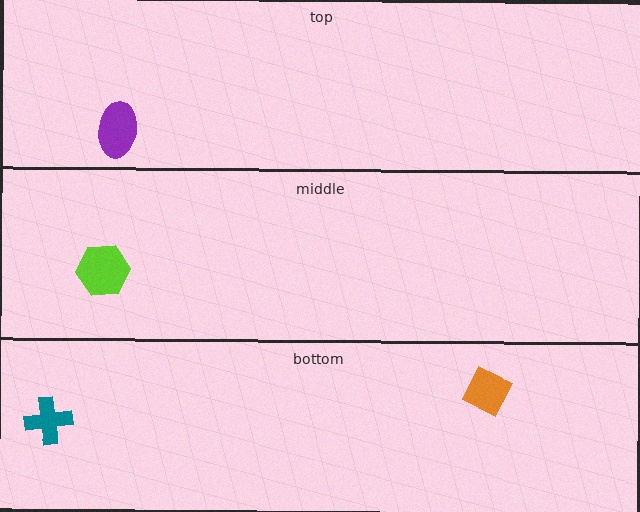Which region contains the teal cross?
The bottom region.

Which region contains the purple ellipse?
The top region.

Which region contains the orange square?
The bottom region.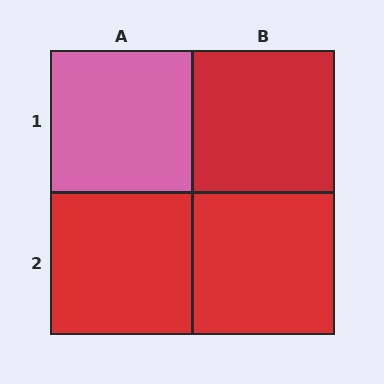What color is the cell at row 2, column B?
Red.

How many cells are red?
3 cells are red.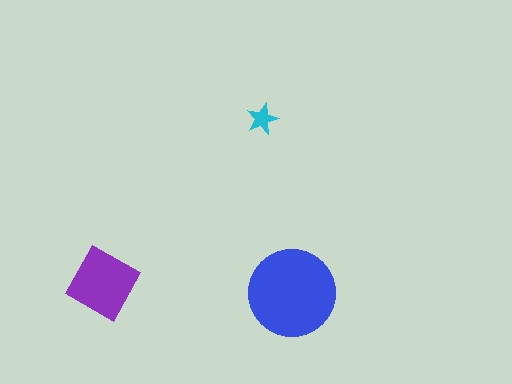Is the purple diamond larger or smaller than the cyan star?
Larger.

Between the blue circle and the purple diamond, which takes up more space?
The blue circle.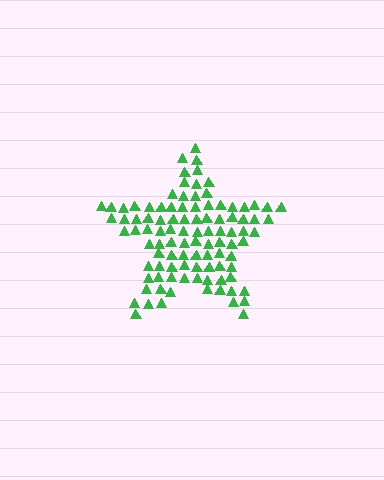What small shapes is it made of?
It is made of small triangles.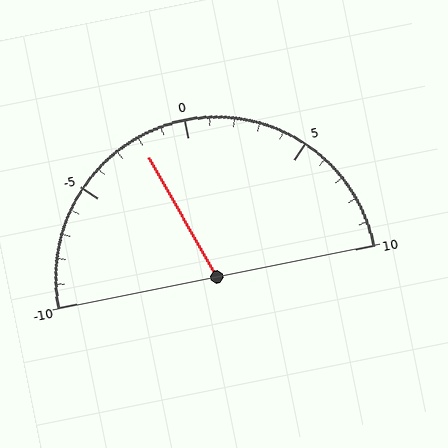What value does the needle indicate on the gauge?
The needle indicates approximately -2.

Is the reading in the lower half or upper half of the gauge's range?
The reading is in the lower half of the range (-10 to 10).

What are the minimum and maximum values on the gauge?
The gauge ranges from -10 to 10.